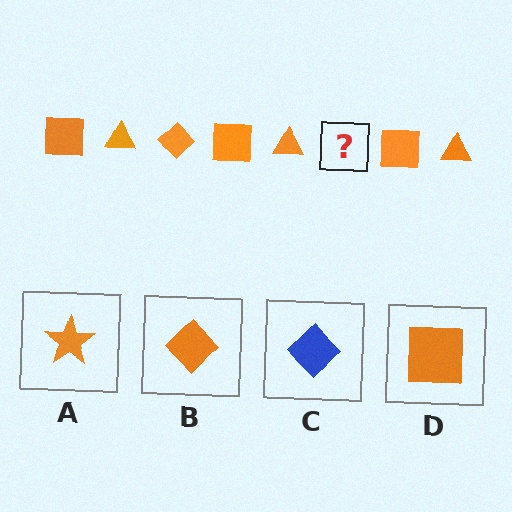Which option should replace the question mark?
Option B.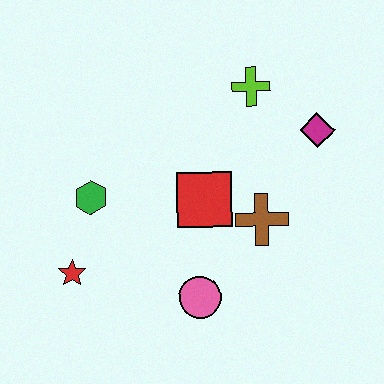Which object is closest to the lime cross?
The magenta diamond is closest to the lime cross.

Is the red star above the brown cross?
No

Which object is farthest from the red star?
The magenta diamond is farthest from the red star.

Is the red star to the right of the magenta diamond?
No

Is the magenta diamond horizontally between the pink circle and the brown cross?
No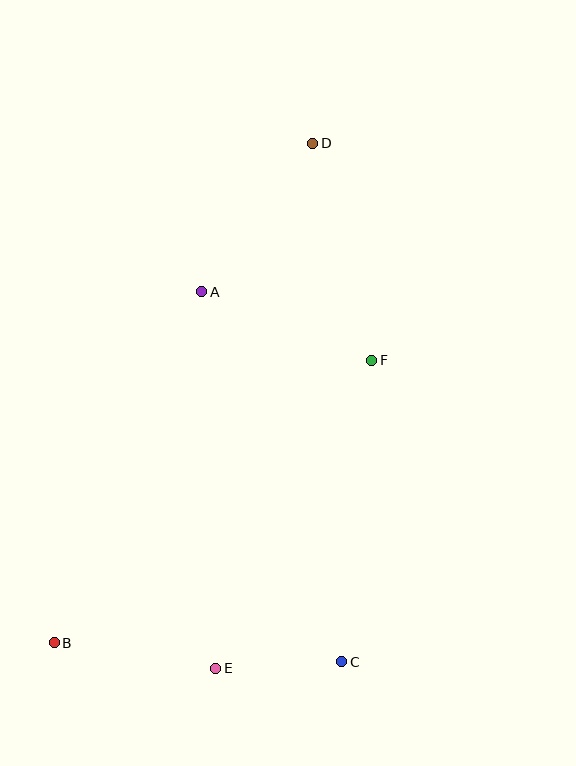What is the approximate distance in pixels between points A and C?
The distance between A and C is approximately 396 pixels.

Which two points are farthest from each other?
Points B and D are farthest from each other.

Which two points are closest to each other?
Points C and E are closest to each other.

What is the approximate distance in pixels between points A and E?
The distance between A and E is approximately 376 pixels.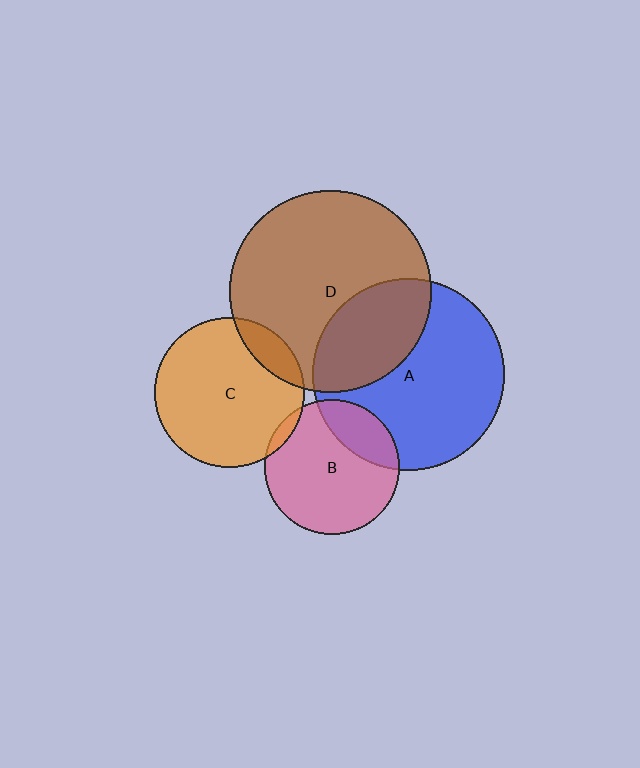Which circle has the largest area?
Circle D (brown).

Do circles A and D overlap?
Yes.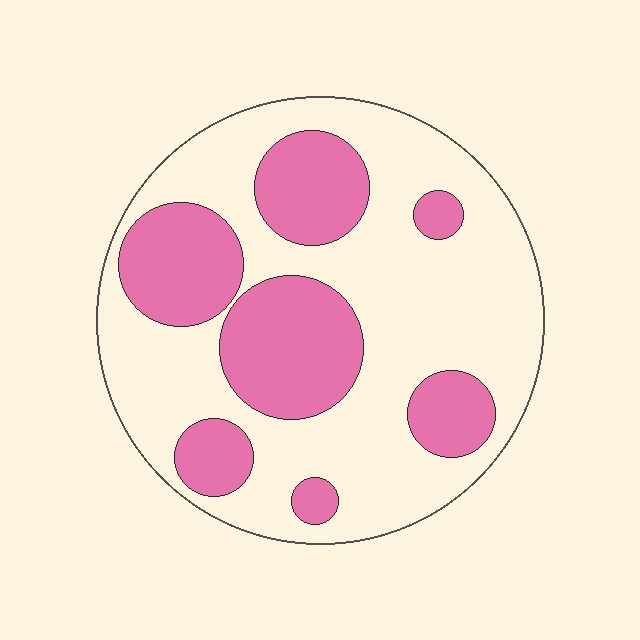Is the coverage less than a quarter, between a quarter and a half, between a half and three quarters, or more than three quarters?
Between a quarter and a half.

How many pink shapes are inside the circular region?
7.